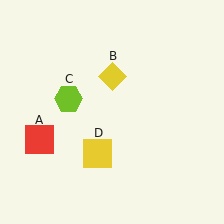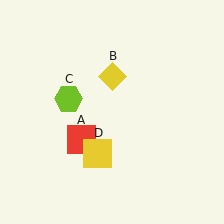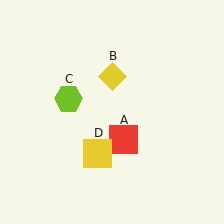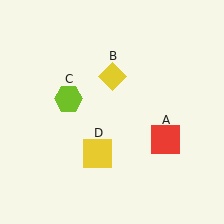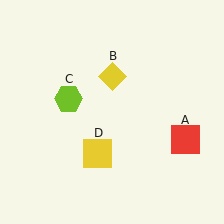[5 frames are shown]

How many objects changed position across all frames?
1 object changed position: red square (object A).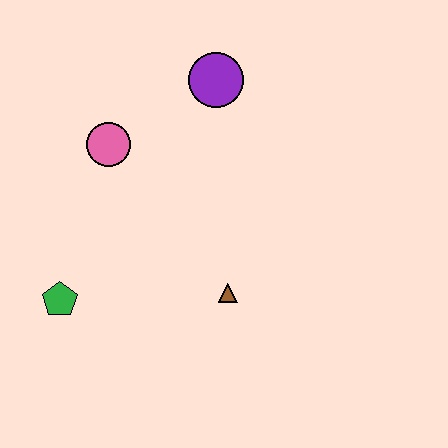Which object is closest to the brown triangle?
The green pentagon is closest to the brown triangle.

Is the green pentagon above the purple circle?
No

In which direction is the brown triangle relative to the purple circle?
The brown triangle is below the purple circle.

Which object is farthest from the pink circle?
The brown triangle is farthest from the pink circle.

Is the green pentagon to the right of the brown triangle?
No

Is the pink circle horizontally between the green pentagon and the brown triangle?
Yes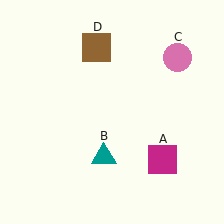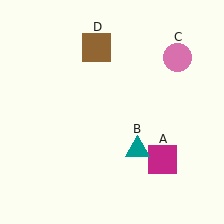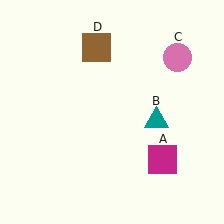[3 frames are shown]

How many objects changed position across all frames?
1 object changed position: teal triangle (object B).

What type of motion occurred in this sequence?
The teal triangle (object B) rotated counterclockwise around the center of the scene.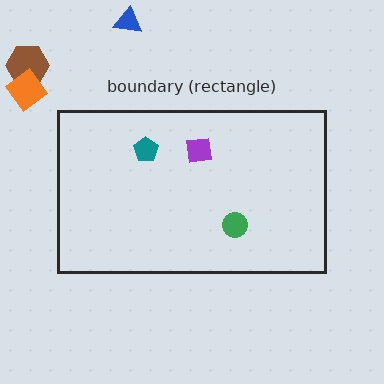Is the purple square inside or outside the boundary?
Inside.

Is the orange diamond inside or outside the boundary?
Outside.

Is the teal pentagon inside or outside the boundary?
Inside.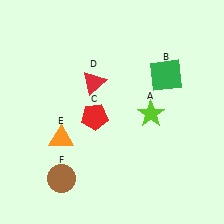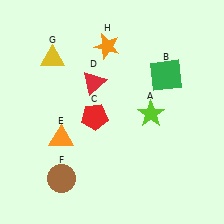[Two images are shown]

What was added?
A yellow triangle (G), an orange star (H) were added in Image 2.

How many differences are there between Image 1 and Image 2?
There are 2 differences between the two images.